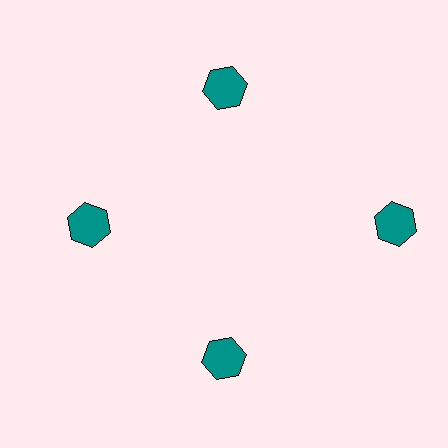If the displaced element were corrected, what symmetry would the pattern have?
It would have 4-fold rotational symmetry — the pattern would map onto itself every 90 degrees.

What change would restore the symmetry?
The symmetry would be restored by moving it inward, back onto the ring so that all 4 hexagons sit at equal angles and equal distance from the center.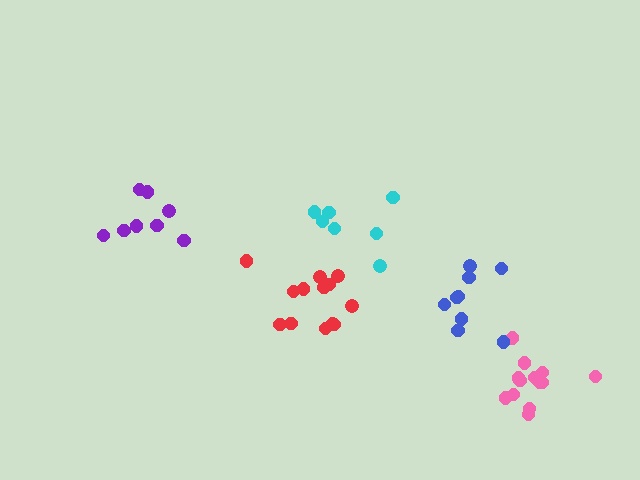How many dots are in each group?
Group 1: 13 dots, Group 2: 7 dots, Group 3: 8 dots, Group 4: 9 dots, Group 5: 13 dots (50 total).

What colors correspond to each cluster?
The clusters are colored: pink, cyan, purple, blue, red.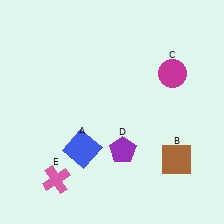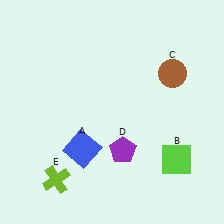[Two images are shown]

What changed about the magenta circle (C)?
In Image 1, C is magenta. In Image 2, it changed to brown.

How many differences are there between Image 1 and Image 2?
There are 3 differences between the two images.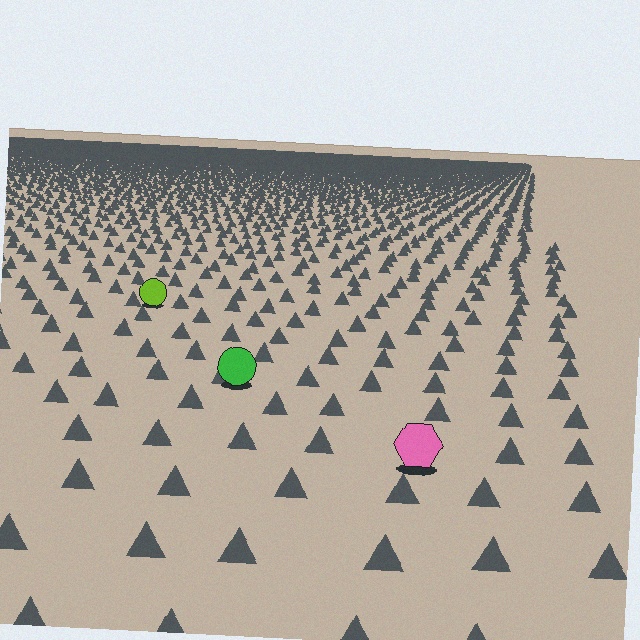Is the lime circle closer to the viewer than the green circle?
No. The green circle is closer — you can tell from the texture gradient: the ground texture is coarser near it.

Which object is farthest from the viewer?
The lime circle is farthest from the viewer. It appears smaller and the ground texture around it is denser.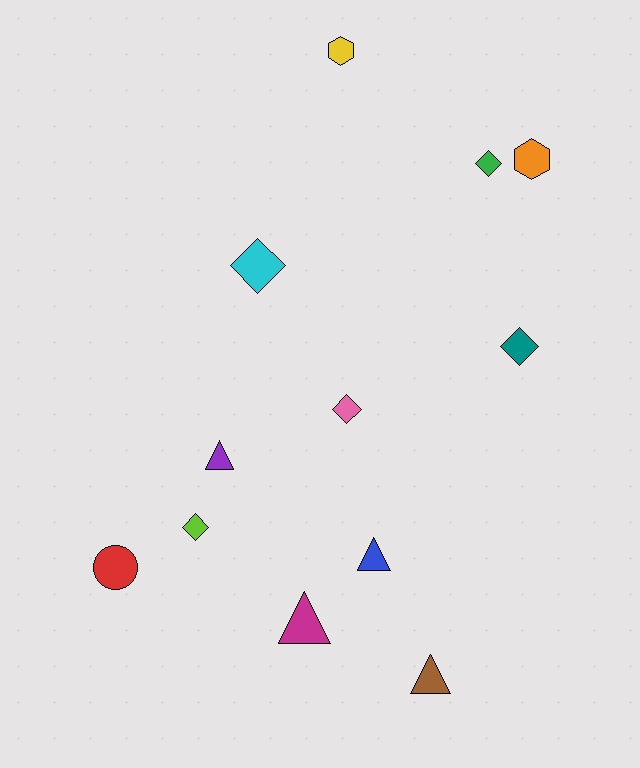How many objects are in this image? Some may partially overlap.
There are 12 objects.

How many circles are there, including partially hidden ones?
There is 1 circle.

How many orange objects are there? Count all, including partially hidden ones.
There is 1 orange object.